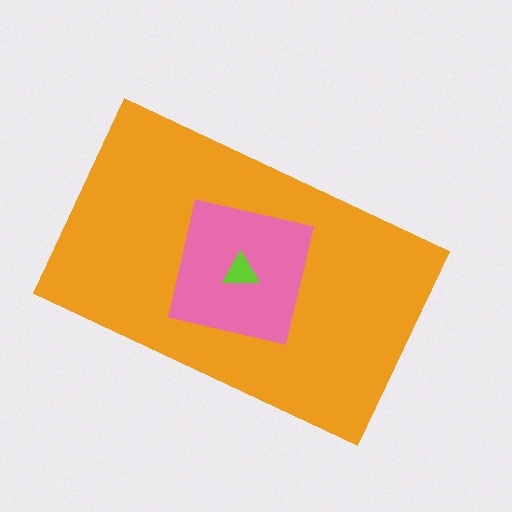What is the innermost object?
The lime triangle.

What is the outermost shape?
The orange rectangle.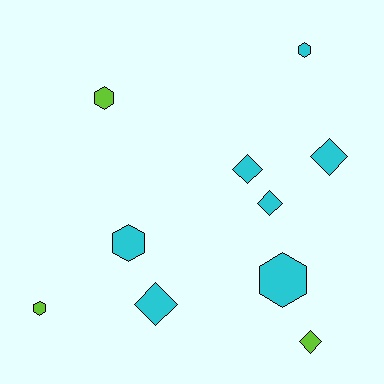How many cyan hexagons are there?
There are 3 cyan hexagons.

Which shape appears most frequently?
Diamond, with 5 objects.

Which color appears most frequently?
Cyan, with 7 objects.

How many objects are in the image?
There are 10 objects.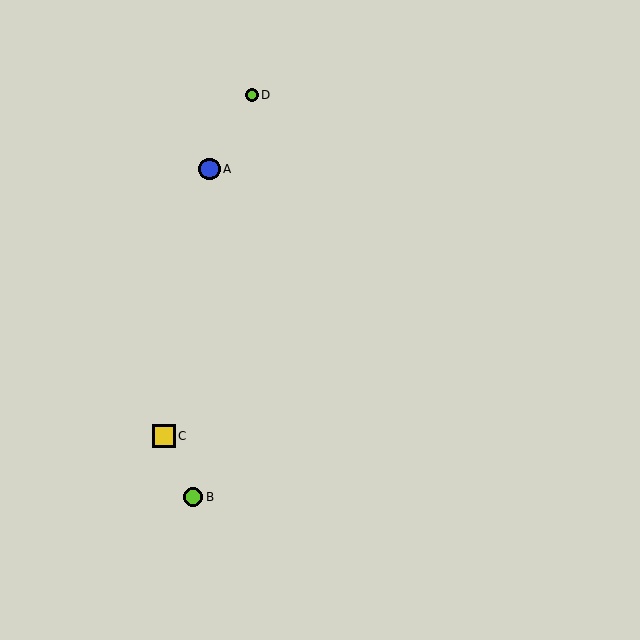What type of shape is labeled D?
Shape D is a lime circle.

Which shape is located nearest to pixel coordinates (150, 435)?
The yellow square (labeled C) at (164, 436) is nearest to that location.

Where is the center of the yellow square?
The center of the yellow square is at (164, 436).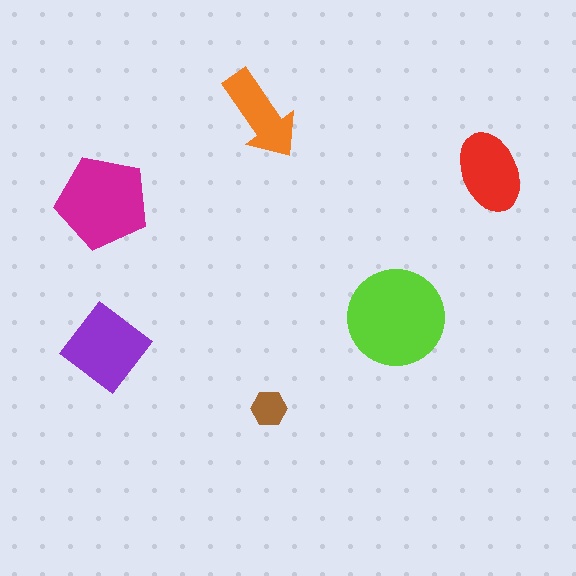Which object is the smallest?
The brown hexagon.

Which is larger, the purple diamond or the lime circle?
The lime circle.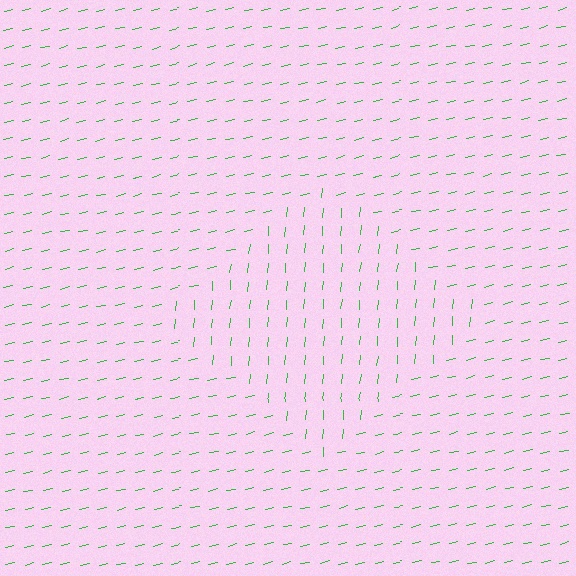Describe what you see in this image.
The image is filled with small green line segments. A diamond region in the image has lines oriented differently from the surrounding lines, creating a visible texture boundary.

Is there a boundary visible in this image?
Yes, there is a texture boundary formed by a change in line orientation.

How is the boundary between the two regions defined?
The boundary is defined purely by a change in line orientation (approximately 72 degrees difference). All lines are the same color and thickness.